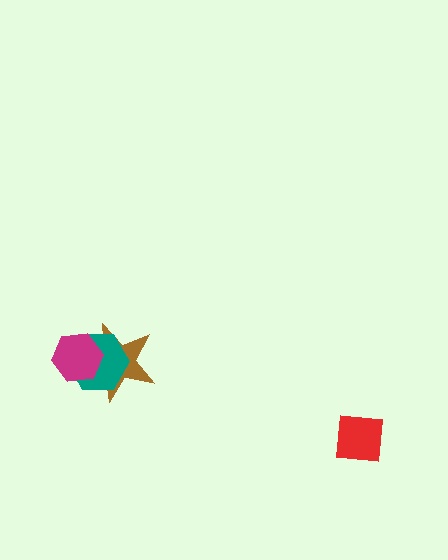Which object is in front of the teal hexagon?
The magenta hexagon is in front of the teal hexagon.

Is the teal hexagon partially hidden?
Yes, it is partially covered by another shape.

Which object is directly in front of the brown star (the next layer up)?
The teal hexagon is directly in front of the brown star.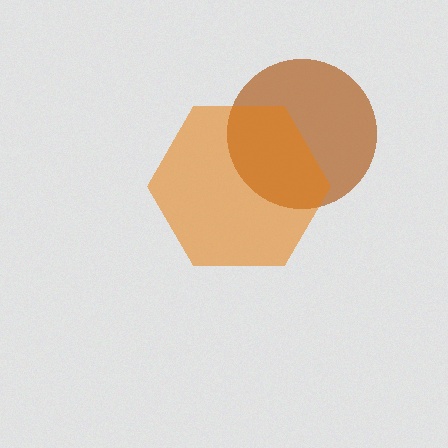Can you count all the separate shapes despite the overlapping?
Yes, there are 2 separate shapes.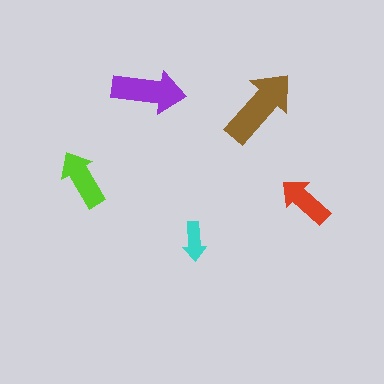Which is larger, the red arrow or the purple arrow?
The purple one.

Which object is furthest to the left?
The lime arrow is leftmost.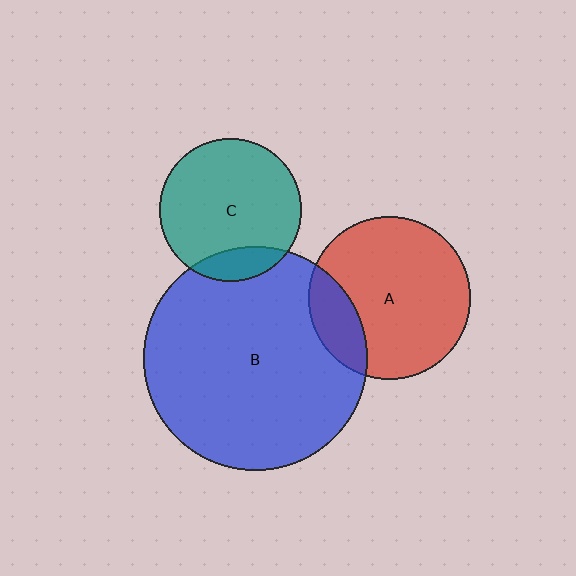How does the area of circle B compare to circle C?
Approximately 2.5 times.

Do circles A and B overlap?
Yes.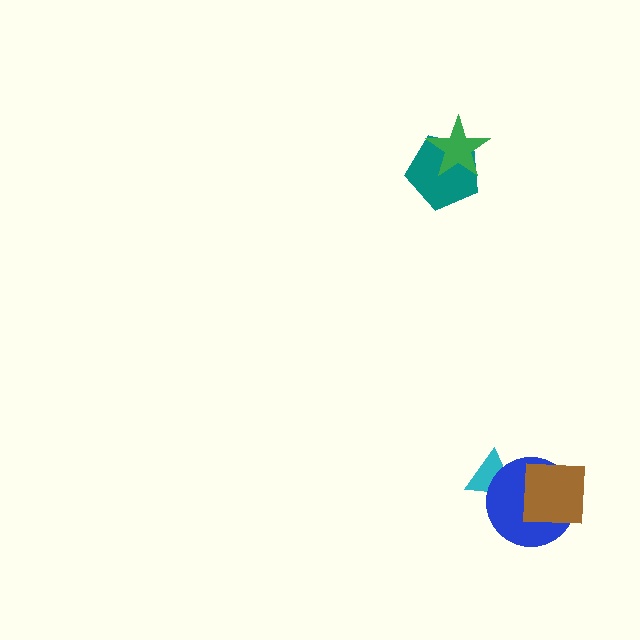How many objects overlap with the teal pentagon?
1 object overlaps with the teal pentagon.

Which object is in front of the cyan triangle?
The blue circle is in front of the cyan triangle.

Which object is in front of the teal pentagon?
The green star is in front of the teal pentagon.